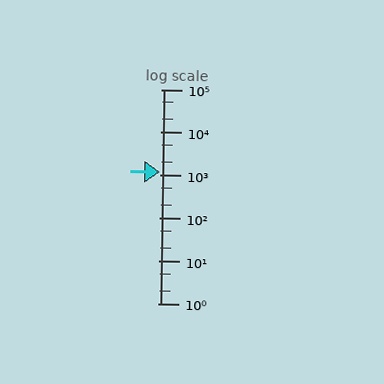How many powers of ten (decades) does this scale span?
The scale spans 5 decades, from 1 to 100000.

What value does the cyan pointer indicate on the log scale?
The pointer indicates approximately 1200.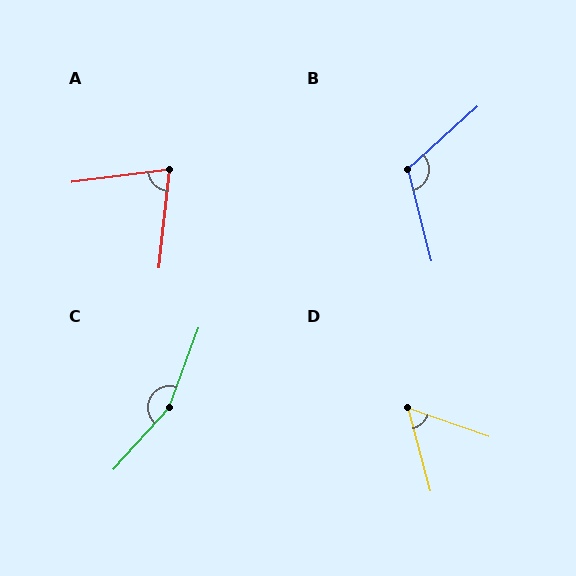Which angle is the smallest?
D, at approximately 56 degrees.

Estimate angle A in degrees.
Approximately 77 degrees.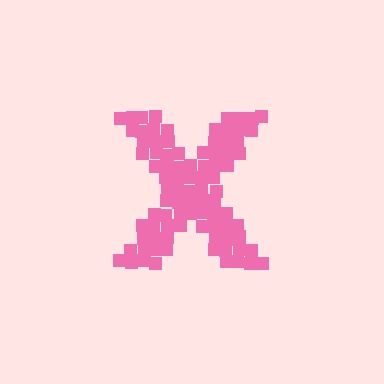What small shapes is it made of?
It is made of small squares.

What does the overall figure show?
The overall figure shows the letter X.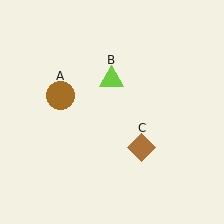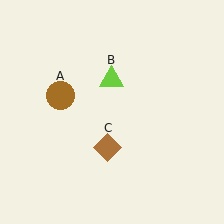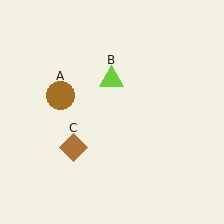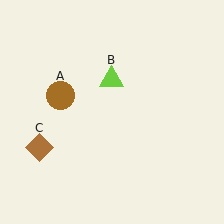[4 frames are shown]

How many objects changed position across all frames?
1 object changed position: brown diamond (object C).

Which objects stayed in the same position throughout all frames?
Brown circle (object A) and lime triangle (object B) remained stationary.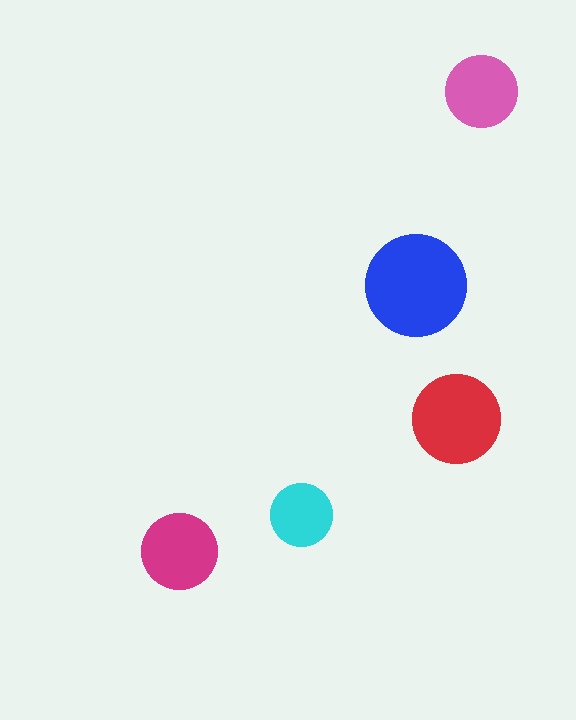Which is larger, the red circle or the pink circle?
The red one.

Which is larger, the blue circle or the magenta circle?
The blue one.